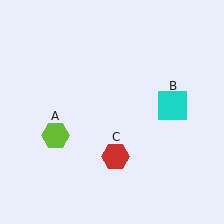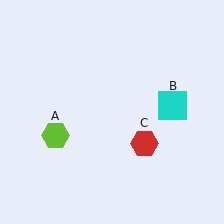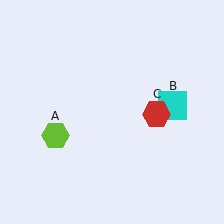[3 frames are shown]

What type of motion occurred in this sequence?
The red hexagon (object C) rotated counterclockwise around the center of the scene.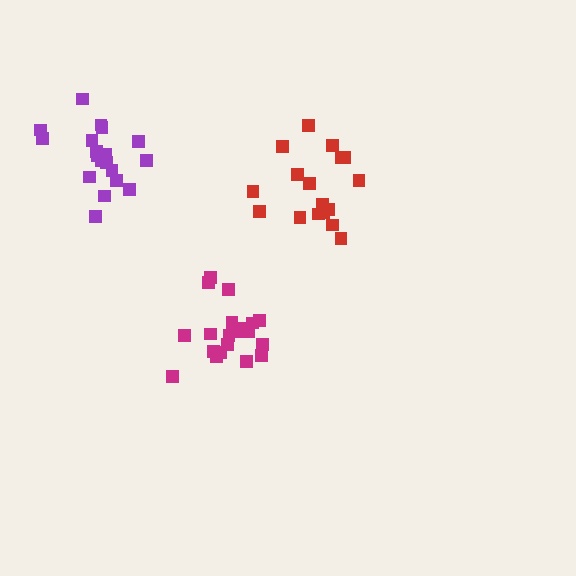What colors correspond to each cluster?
The clusters are colored: magenta, red, purple.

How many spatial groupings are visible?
There are 3 spatial groupings.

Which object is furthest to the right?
The red cluster is rightmost.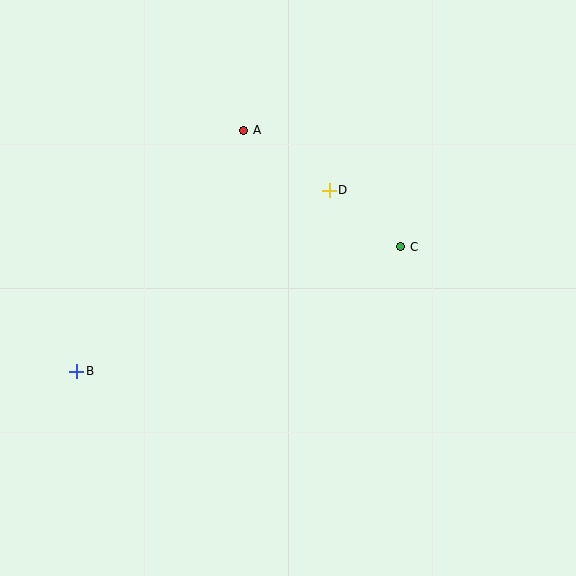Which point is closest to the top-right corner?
Point C is closest to the top-right corner.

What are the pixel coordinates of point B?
Point B is at (77, 371).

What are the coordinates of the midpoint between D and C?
The midpoint between D and C is at (365, 218).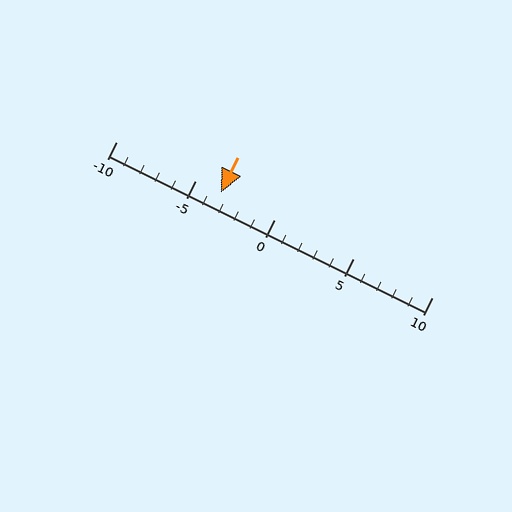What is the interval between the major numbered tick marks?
The major tick marks are spaced 5 units apart.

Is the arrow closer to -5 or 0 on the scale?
The arrow is closer to -5.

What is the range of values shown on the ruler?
The ruler shows values from -10 to 10.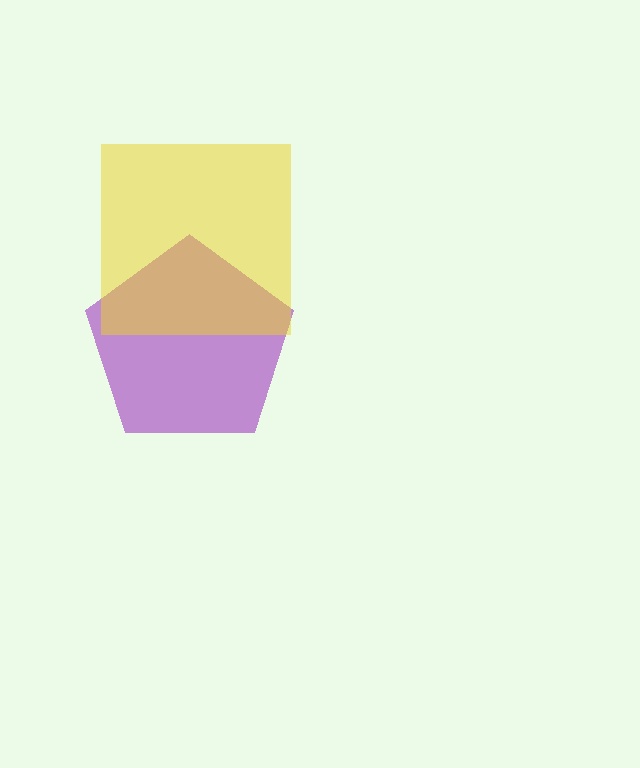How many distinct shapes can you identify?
There are 2 distinct shapes: a purple pentagon, a yellow square.